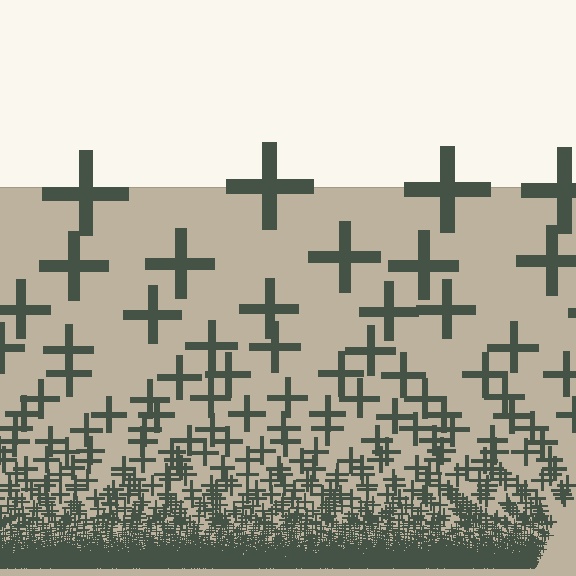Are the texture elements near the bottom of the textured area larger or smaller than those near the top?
Smaller. The gradient is inverted — elements near the bottom are smaller and denser.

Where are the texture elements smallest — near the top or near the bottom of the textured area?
Near the bottom.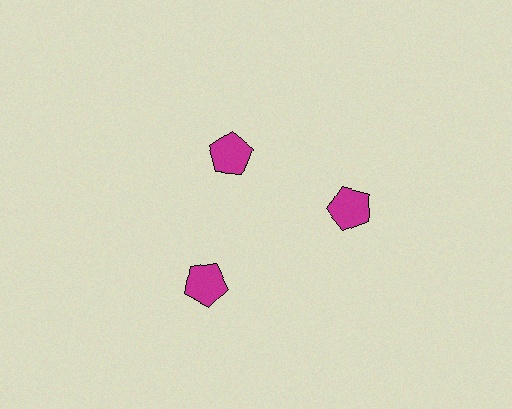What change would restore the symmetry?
The symmetry would be restored by moving it outward, back onto the ring so that all 3 pentagons sit at equal angles and equal distance from the center.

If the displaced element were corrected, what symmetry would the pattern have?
It would have 3-fold rotational symmetry — the pattern would map onto itself every 120 degrees.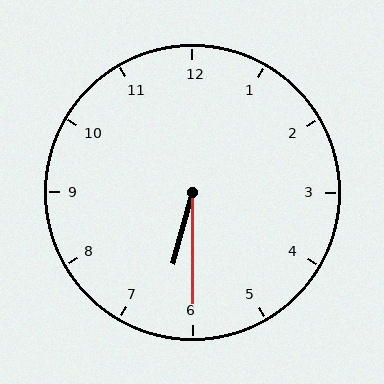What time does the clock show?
6:30.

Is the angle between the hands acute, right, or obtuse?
It is acute.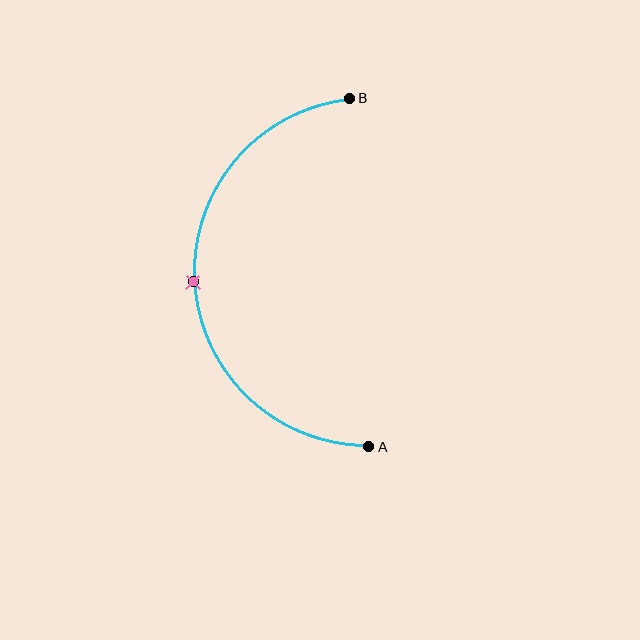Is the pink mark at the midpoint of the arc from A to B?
Yes. The pink mark lies on the arc at equal arc-length from both A and B — it is the arc midpoint.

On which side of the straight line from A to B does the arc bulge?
The arc bulges to the left of the straight line connecting A and B.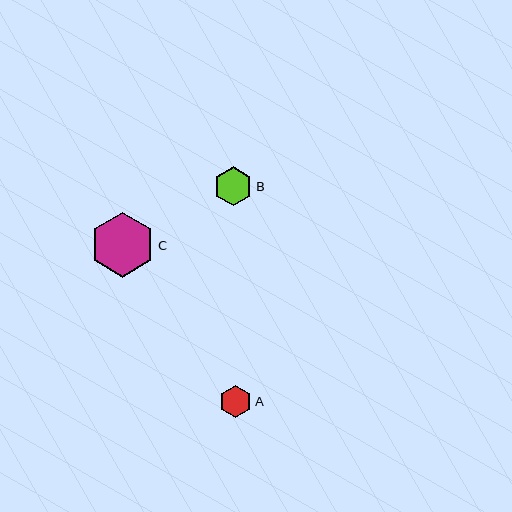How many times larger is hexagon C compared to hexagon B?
Hexagon C is approximately 1.7 times the size of hexagon B.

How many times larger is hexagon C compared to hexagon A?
Hexagon C is approximately 2.0 times the size of hexagon A.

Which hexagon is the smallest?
Hexagon A is the smallest with a size of approximately 32 pixels.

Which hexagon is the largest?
Hexagon C is the largest with a size of approximately 65 pixels.